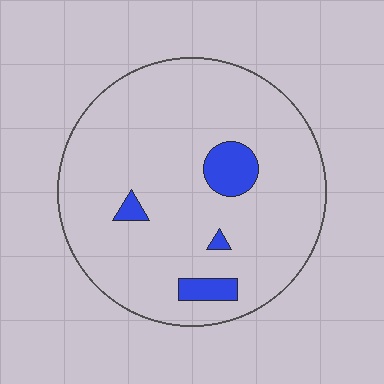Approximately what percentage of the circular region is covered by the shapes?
Approximately 10%.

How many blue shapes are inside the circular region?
4.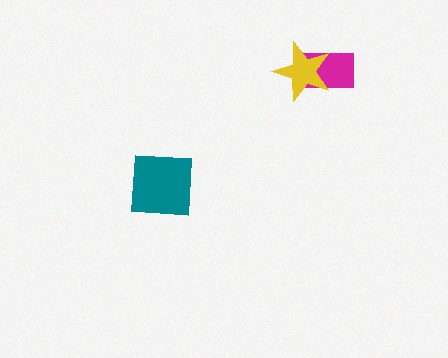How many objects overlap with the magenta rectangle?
1 object overlaps with the magenta rectangle.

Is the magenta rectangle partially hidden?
Yes, it is partially covered by another shape.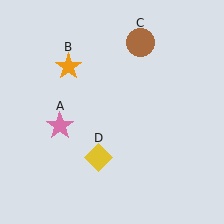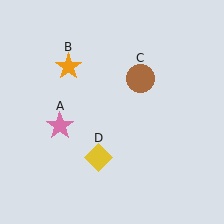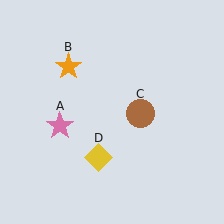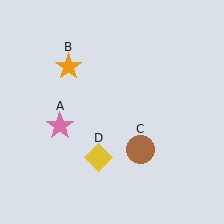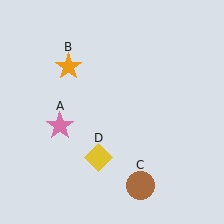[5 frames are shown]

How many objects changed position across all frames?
1 object changed position: brown circle (object C).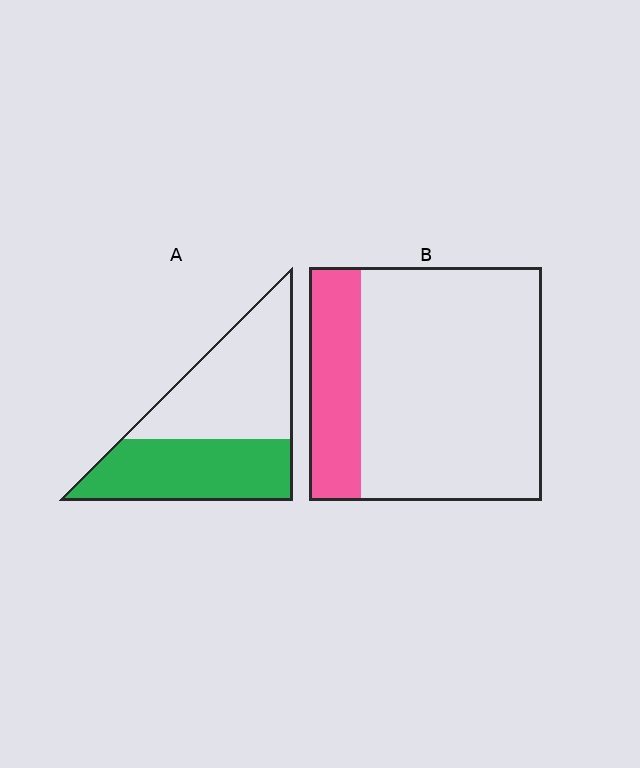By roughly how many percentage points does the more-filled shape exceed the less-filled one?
By roughly 25 percentage points (A over B).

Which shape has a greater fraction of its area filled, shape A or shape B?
Shape A.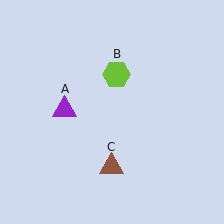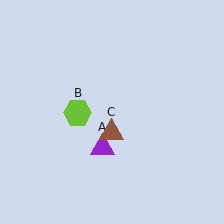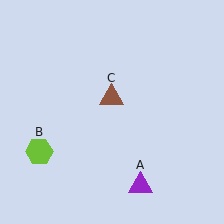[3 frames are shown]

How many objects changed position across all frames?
3 objects changed position: purple triangle (object A), lime hexagon (object B), brown triangle (object C).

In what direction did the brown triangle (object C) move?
The brown triangle (object C) moved up.